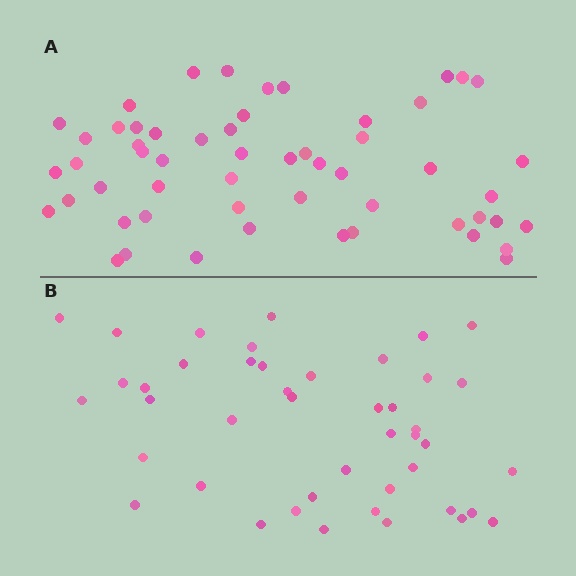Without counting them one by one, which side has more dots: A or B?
Region A (the top region) has more dots.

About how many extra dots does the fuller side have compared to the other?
Region A has roughly 12 or so more dots than region B.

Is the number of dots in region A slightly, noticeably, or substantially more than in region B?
Region A has noticeably more, but not dramatically so. The ratio is roughly 1.2 to 1.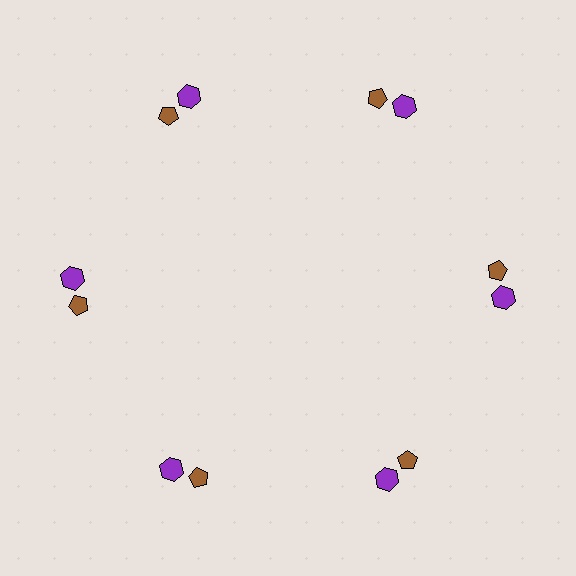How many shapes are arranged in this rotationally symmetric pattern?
There are 12 shapes, arranged in 6 groups of 2.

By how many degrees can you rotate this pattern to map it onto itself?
The pattern maps onto itself every 60 degrees of rotation.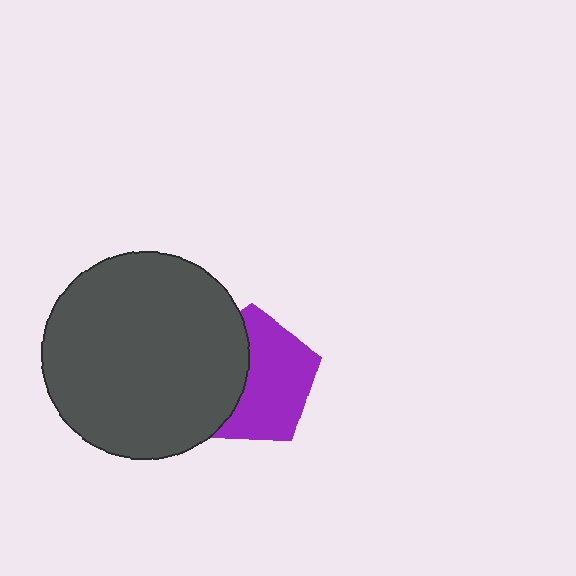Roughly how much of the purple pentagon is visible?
About half of it is visible (roughly 59%).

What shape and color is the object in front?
The object in front is a dark gray circle.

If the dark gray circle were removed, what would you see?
You would see the complete purple pentagon.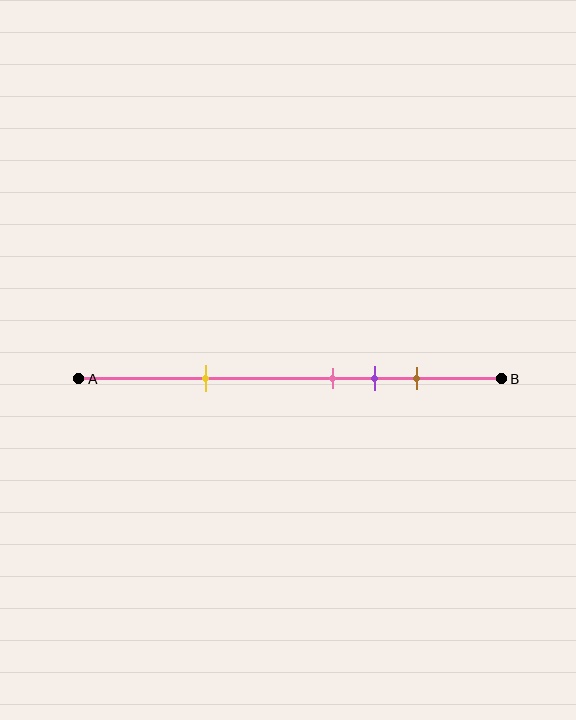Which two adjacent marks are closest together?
The pink and purple marks are the closest adjacent pair.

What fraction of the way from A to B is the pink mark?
The pink mark is approximately 60% (0.6) of the way from A to B.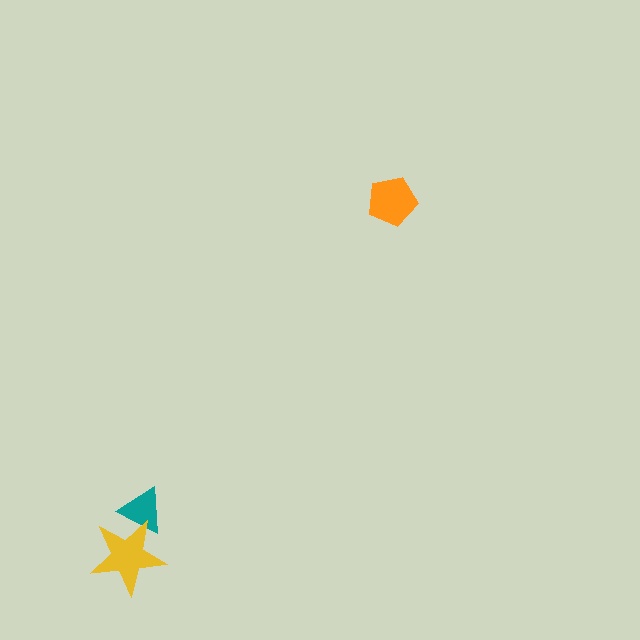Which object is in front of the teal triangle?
The yellow star is in front of the teal triangle.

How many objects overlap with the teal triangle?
1 object overlaps with the teal triangle.